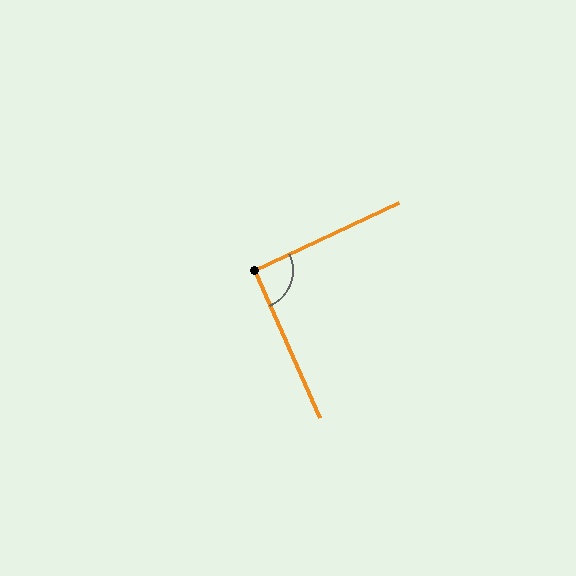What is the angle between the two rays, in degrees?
Approximately 91 degrees.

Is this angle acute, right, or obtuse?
It is approximately a right angle.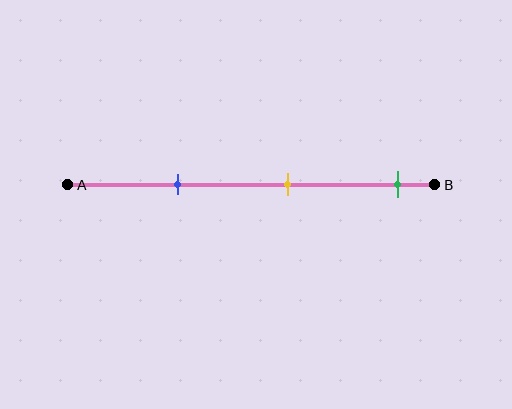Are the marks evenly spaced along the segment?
Yes, the marks are approximately evenly spaced.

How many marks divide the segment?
There are 3 marks dividing the segment.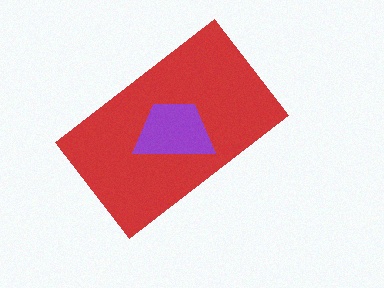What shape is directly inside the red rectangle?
The purple trapezoid.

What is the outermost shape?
The red rectangle.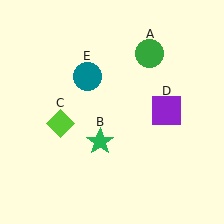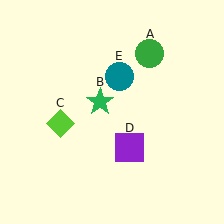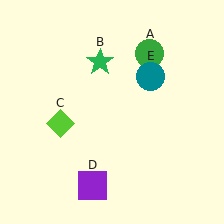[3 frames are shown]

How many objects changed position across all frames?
3 objects changed position: green star (object B), purple square (object D), teal circle (object E).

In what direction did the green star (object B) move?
The green star (object B) moved up.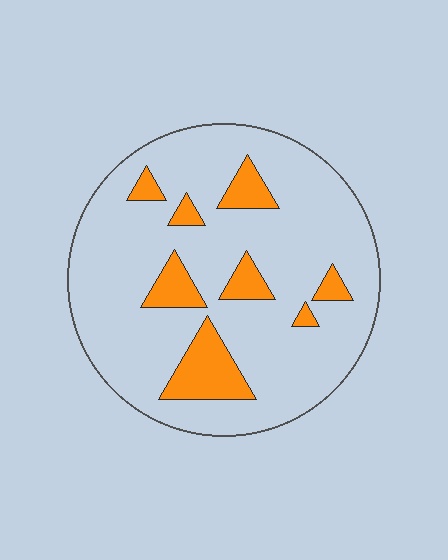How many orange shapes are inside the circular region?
8.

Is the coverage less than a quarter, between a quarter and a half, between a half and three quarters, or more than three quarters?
Less than a quarter.